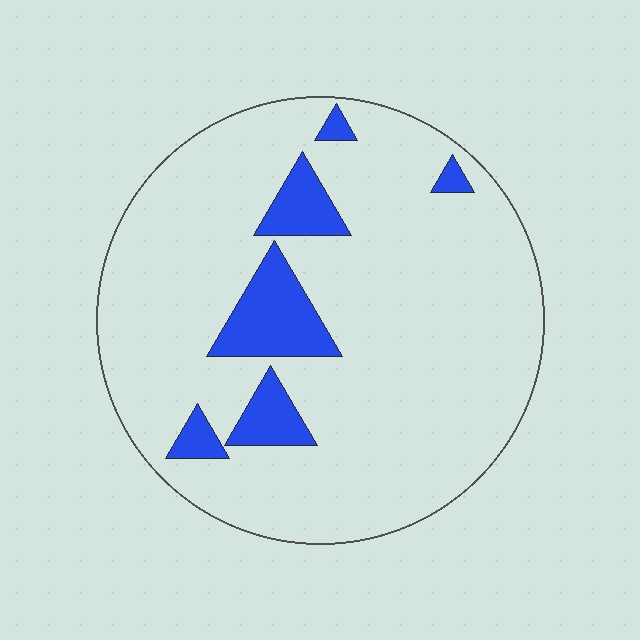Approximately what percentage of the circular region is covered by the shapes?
Approximately 10%.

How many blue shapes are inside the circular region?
6.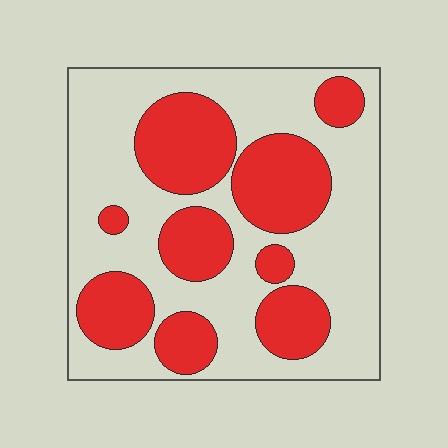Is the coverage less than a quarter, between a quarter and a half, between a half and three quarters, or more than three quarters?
Between a quarter and a half.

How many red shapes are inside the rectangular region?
9.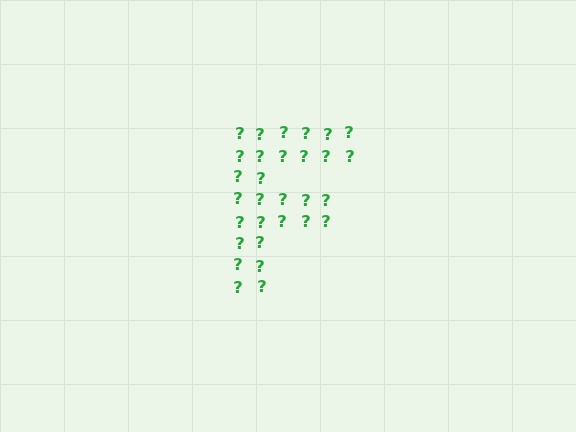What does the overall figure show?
The overall figure shows the letter F.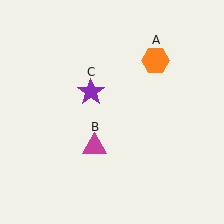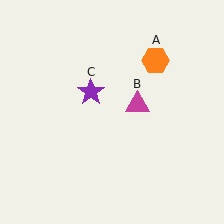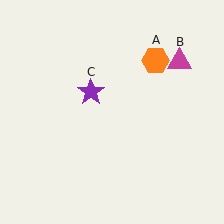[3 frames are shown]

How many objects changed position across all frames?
1 object changed position: magenta triangle (object B).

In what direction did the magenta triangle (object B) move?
The magenta triangle (object B) moved up and to the right.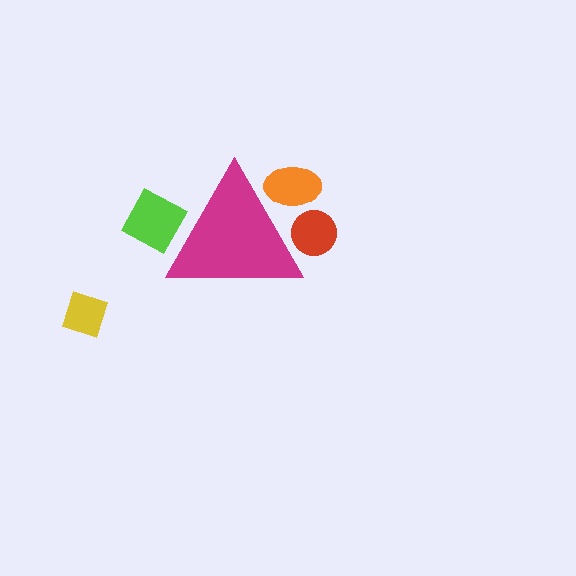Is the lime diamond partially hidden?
Yes, the lime diamond is partially hidden behind the magenta triangle.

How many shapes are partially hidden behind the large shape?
3 shapes are partially hidden.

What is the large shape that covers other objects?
A magenta triangle.